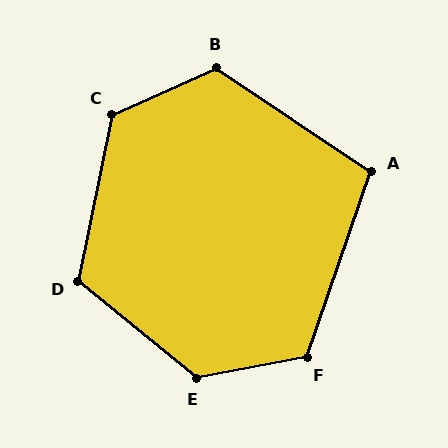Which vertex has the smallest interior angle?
A, at approximately 105 degrees.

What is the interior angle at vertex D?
Approximately 118 degrees (obtuse).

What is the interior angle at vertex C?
Approximately 126 degrees (obtuse).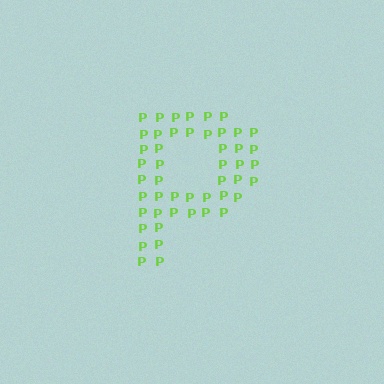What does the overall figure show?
The overall figure shows the letter P.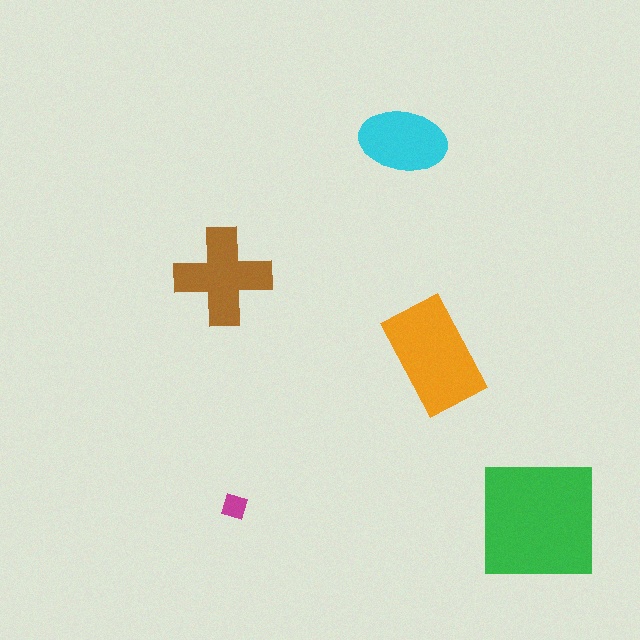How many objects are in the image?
There are 5 objects in the image.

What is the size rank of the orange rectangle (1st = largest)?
2nd.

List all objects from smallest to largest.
The magenta diamond, the cyan ellipse, the brown cross, the orange rectangle, the green square.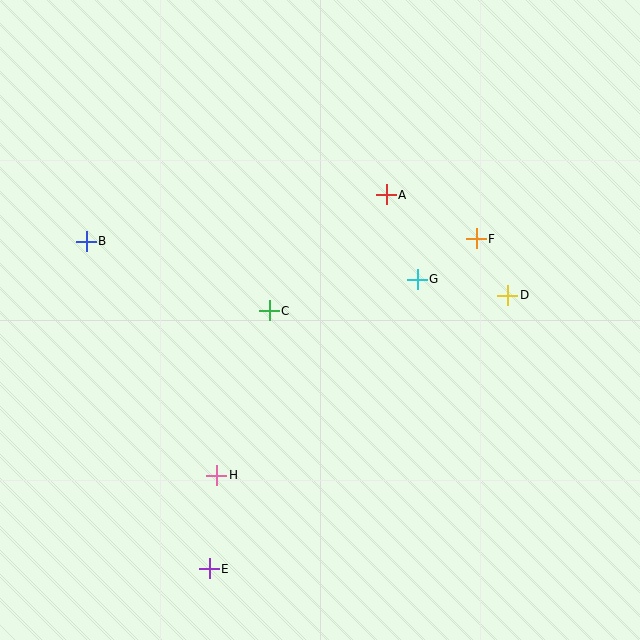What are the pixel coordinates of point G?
Point G is at (417, 279).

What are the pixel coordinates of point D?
Point D is at (508, 295).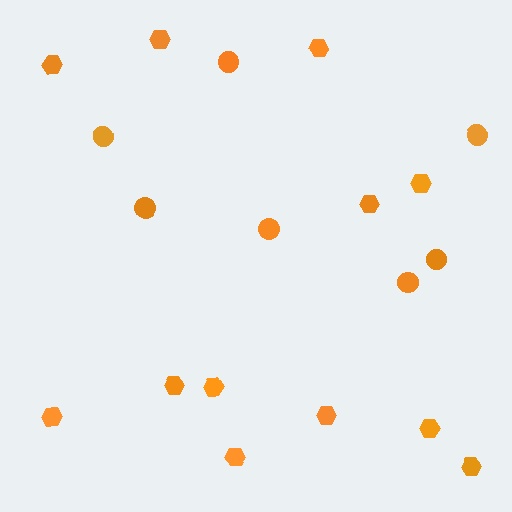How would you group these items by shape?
There are 2 groups: one group of hexagons (12) and one group of circles (7).